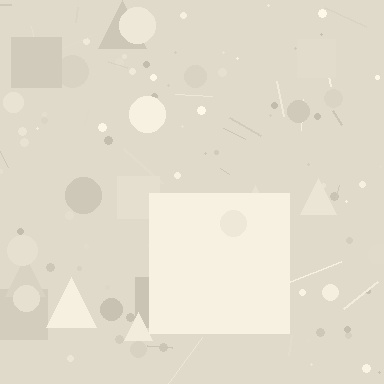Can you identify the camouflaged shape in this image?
The camouflaged shape is a square.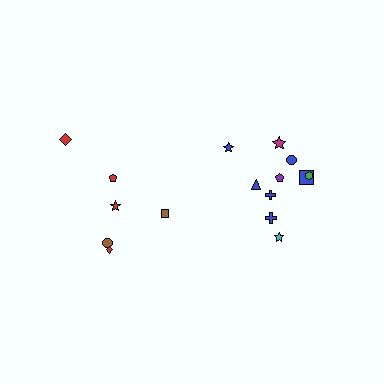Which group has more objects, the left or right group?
The right group.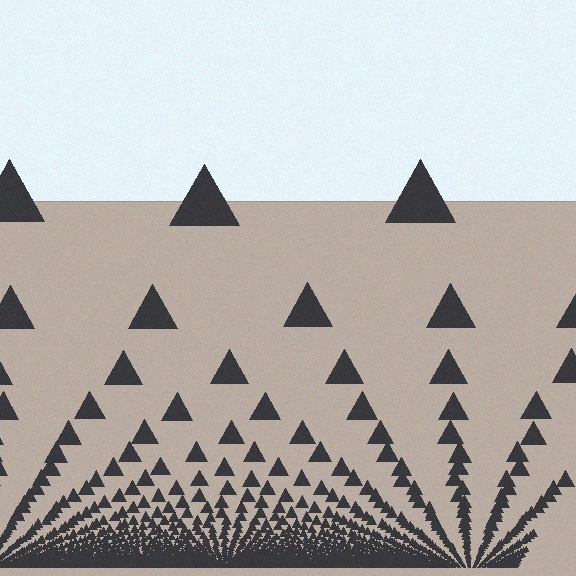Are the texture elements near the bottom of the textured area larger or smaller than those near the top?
Smaller. The gradient is inverted — elements near the bottom are smaller and denser.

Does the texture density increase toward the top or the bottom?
Density increases toward the bottom.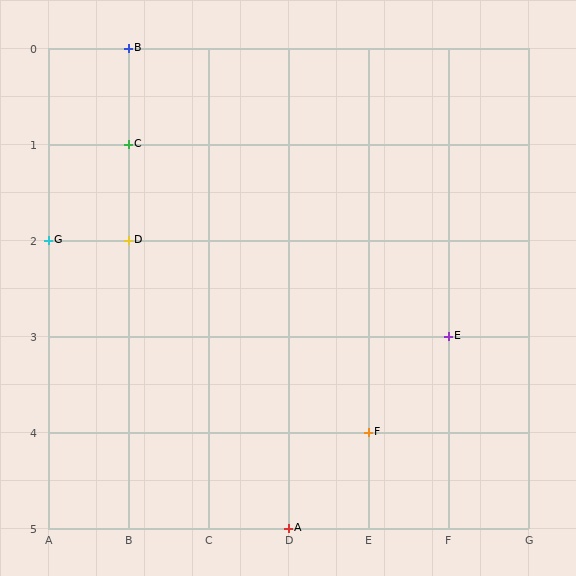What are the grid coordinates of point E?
Point E is at grid coordinates (F, 3).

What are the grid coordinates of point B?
Point B is at grid coordinates (B, 0).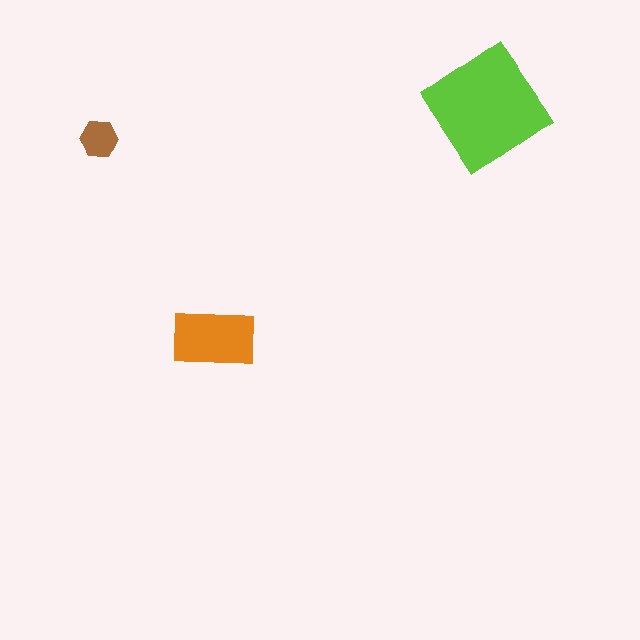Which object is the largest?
The lime diamond.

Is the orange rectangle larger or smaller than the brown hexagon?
Larger.